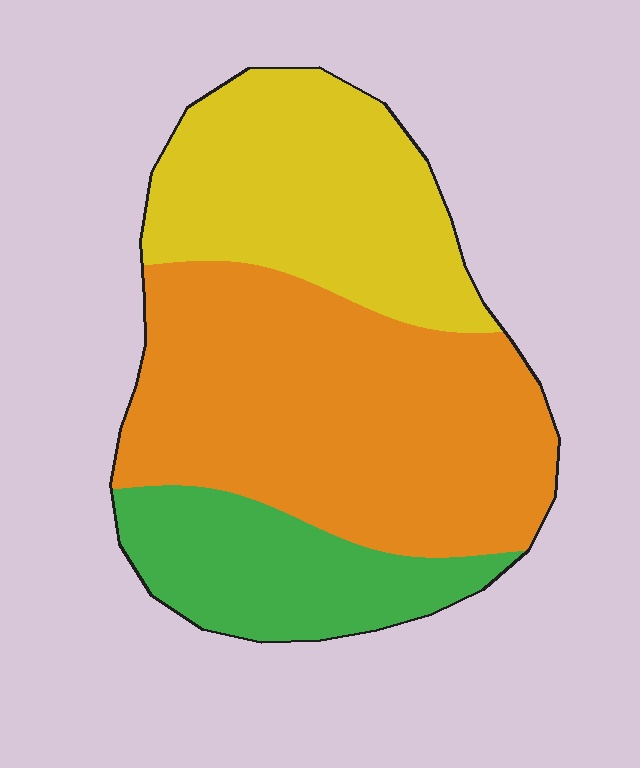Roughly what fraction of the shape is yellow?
Yellow covers 31% of the shape.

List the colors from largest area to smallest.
From largest to smallest: orange, yellow, green.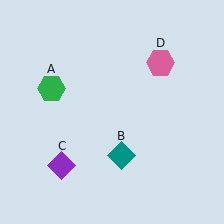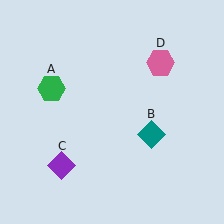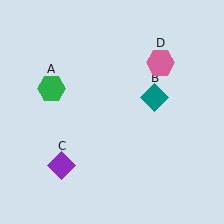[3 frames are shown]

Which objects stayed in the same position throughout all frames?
Green hexagon (object A) and purple diamond (object C) and pink hexagon (object D) remained stationary.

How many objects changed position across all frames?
1 object changed position: teal diamond (object B).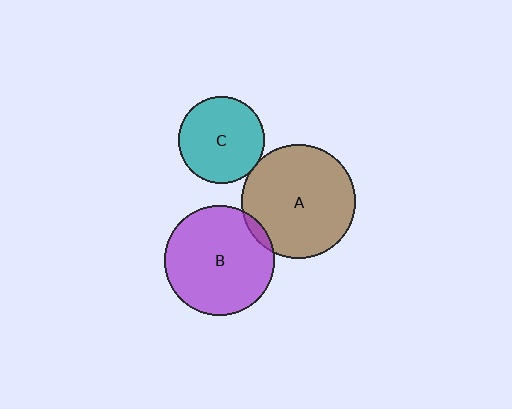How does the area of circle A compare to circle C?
Approximately 1.7 times.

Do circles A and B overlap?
Yes.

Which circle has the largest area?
Circle A (brown).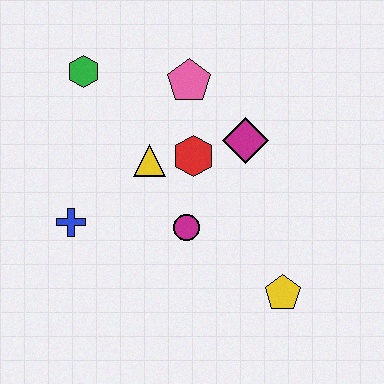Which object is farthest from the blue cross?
The yellow pentagon is farthest from the blue cross.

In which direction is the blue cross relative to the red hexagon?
The blue cross is to the left of the red hexagon.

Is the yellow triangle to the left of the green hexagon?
No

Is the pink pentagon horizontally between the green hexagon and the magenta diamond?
Yes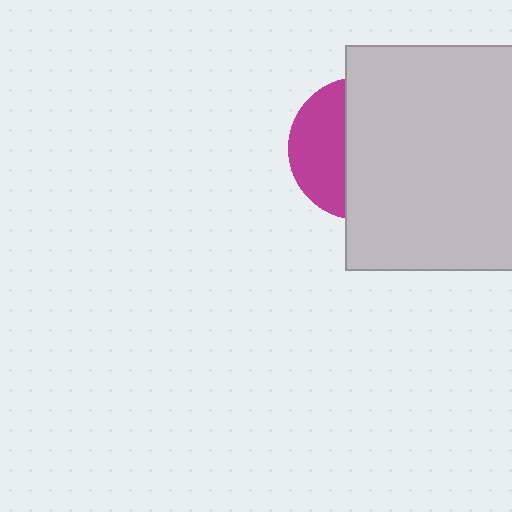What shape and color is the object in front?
The object in front is a light gray rectangle.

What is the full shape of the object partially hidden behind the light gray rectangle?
The partially hidden object is a magenta circle.